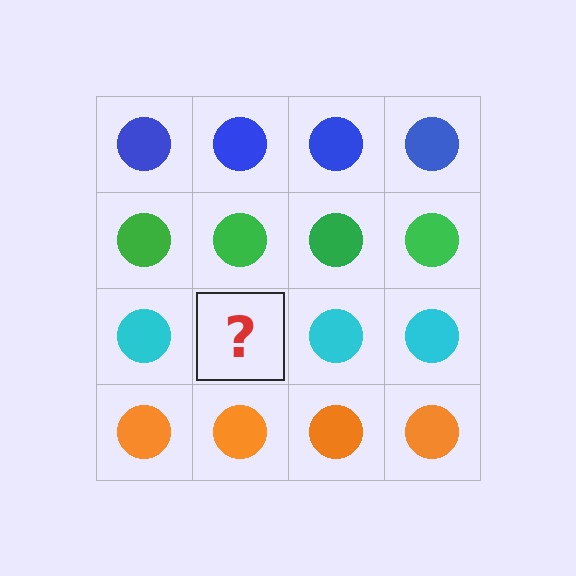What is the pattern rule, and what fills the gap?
The rule is that each row has a consistent color. The gap should be filled with a cyan circle.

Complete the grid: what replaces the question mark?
The question mark should be replaced with a cyan circle.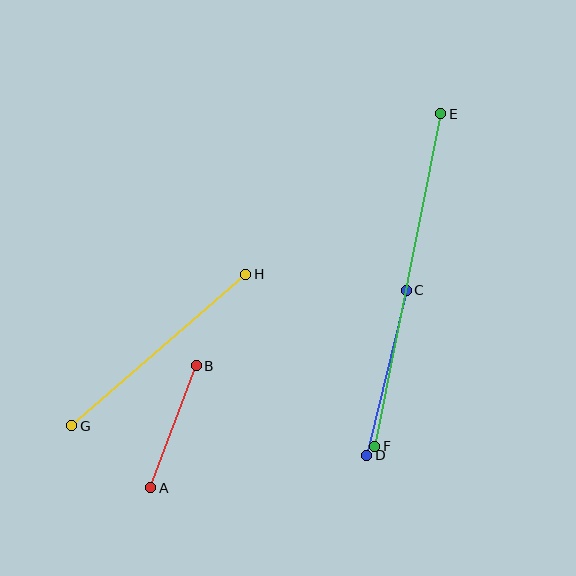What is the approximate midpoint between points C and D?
The midpoint is at approximately (386, 373) pixels.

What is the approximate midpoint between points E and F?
The midpoint is at approximately (408, 280) pixels.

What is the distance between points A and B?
The distance is approximately 130 pixels.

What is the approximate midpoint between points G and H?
The midpoint is at approximately (159, 350) pixels.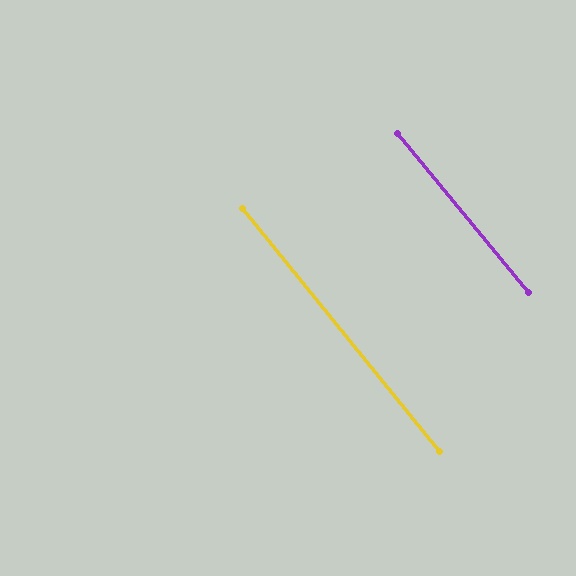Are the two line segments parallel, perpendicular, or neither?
Parallel — their directions differ by only 0.4°.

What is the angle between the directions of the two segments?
Approximately 0 degrees.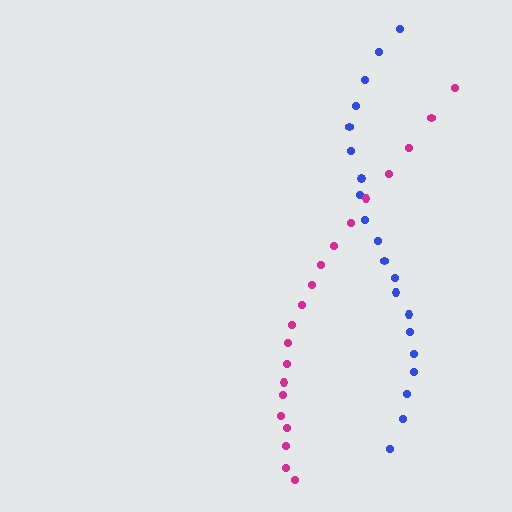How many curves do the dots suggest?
There are 2 distinct paths.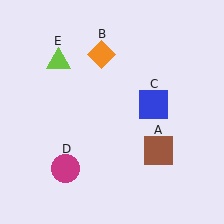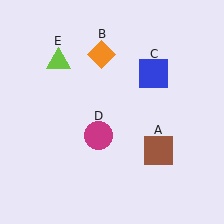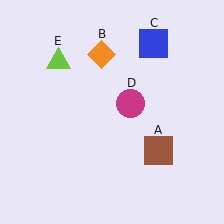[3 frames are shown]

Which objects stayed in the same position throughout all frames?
Brown square (object A) and orange diamond (object B) and lime triangle (object E) remained stationary.